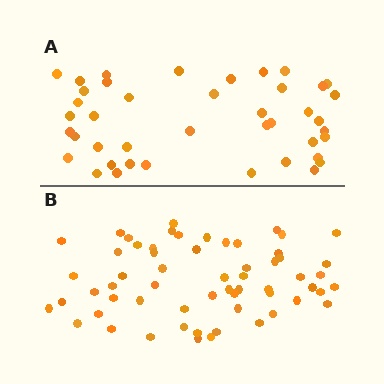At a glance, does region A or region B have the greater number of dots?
Region B (the bottom region) has more dots.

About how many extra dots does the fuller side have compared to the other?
Region B has approximately 20 more dots than region A.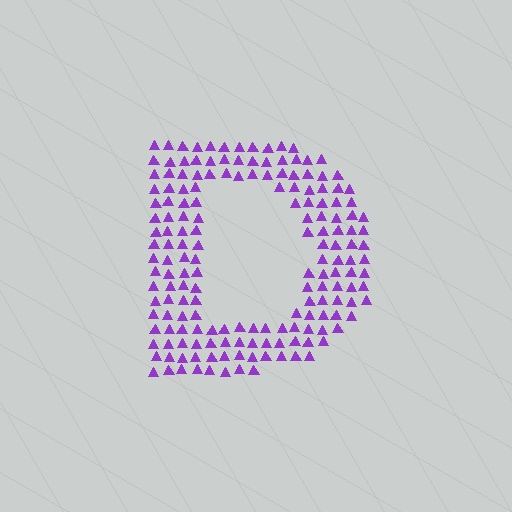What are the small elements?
The small elements are triangles.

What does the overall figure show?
The overall figure shows the letter D.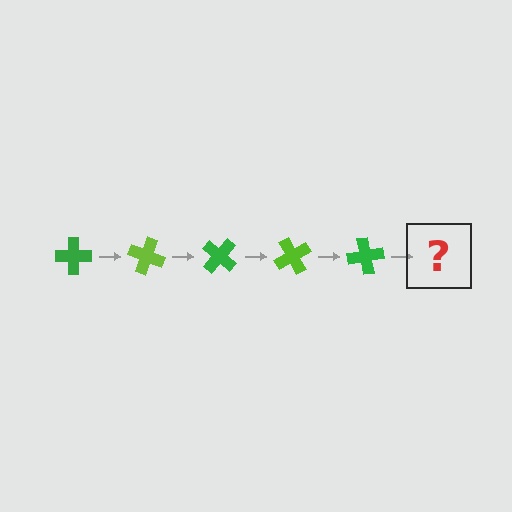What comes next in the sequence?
The next element should be a lime cross, rotated 100 degrees from the start.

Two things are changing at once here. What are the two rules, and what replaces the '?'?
The two rules are that it rotates 20 degrees each step and the color cycles through green and lime. The '?' should be a lime cross, rotated 100 degrees from the start.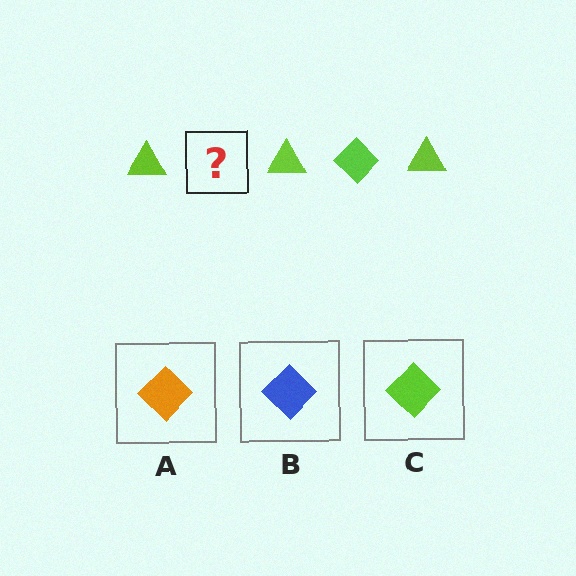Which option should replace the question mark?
Option C.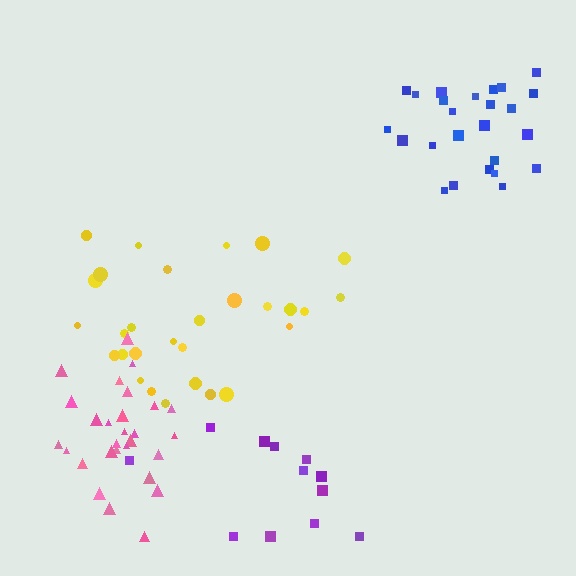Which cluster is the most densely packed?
Pink.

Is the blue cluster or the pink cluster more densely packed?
Pink.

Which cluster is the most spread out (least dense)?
Purple.